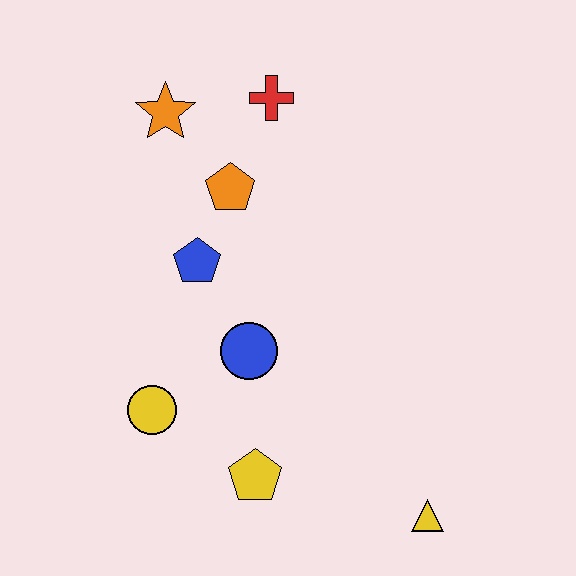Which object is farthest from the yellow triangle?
The orange star is farthest from the yellow triangle.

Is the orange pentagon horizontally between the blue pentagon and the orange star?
No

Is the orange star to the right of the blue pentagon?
No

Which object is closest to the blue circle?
The blue pentagon is closest to the blue circle.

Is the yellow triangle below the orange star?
Yes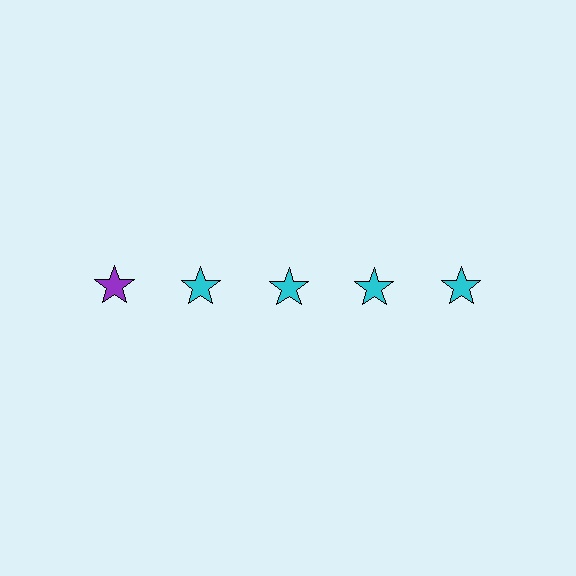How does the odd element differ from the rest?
It has a different color: purple instead of cyan.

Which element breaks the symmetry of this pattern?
The purple star in the top row, leftmost column breaks the symmetry. All other shapes are cyan stars.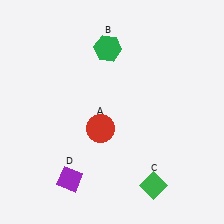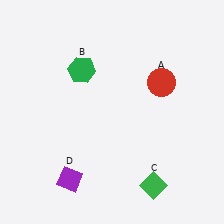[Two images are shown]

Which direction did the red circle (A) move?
The red circle (A) moved right.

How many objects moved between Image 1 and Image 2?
2 objects moved between the two images.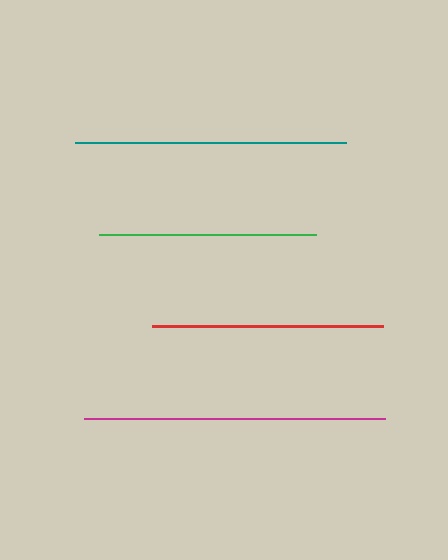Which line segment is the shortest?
The green line is the shortest at approximately 217 pixels.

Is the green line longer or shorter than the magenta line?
The magenta line is longer than the green line.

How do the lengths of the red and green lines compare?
The red and green lines are approximately the same length.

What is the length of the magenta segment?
The magenta segment is approximately 301 pixels long.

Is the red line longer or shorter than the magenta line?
The magenta line is longer than the red line.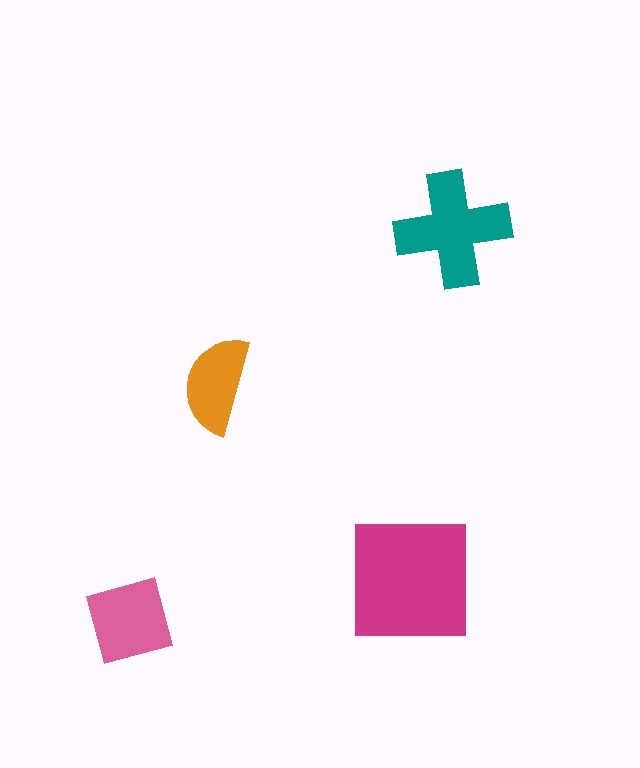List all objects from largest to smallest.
The magenta square, the teal cross, the pink diamond, the orange semicircle.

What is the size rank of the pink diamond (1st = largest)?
3rd.